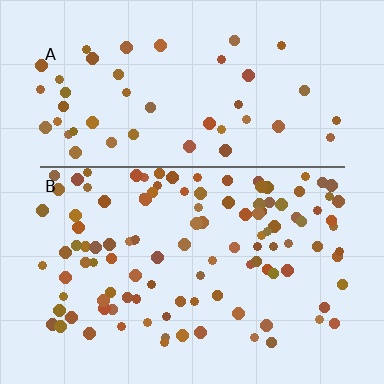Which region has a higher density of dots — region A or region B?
B (the bottom).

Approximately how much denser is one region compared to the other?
Approximately 2.3× — region B over region A.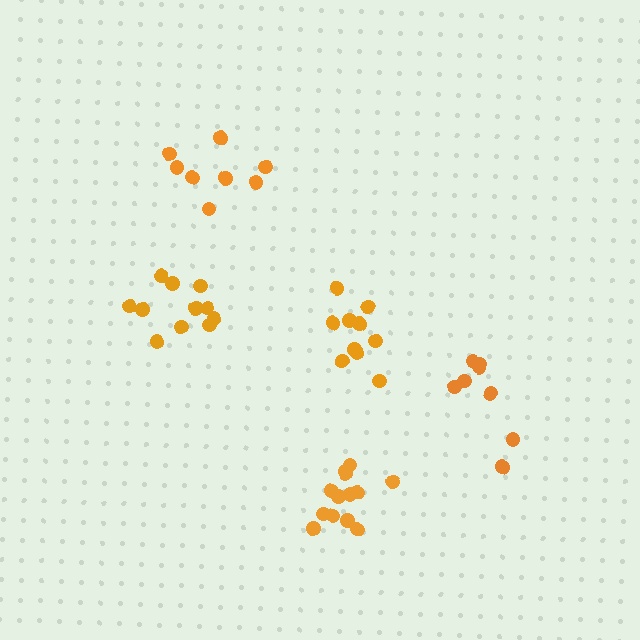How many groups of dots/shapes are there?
There are 5 groups.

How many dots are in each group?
Group 1: 11 dots, Group 2: 8 dots, Group 3: 10 dots, Group 4: 13 dots, Group 5: 8 dots (50 total).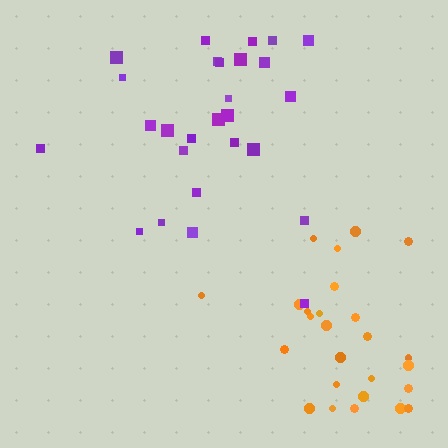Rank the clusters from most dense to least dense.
orange, purple.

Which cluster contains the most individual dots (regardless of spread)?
Orange (27).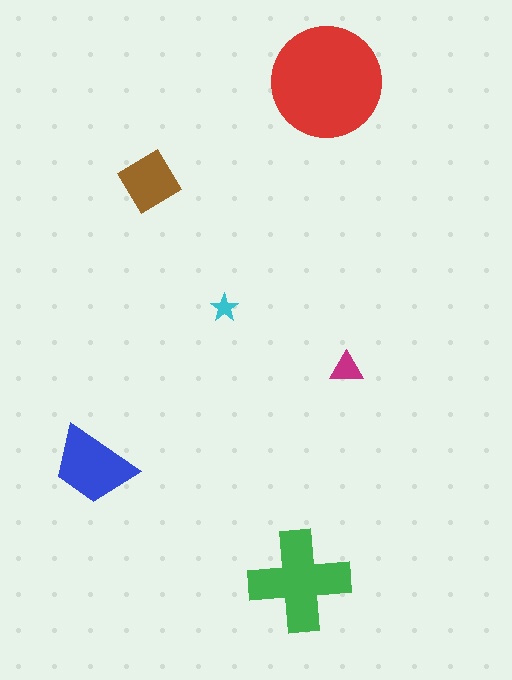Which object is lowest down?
The green cross is bottommost.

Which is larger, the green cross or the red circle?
The red circle.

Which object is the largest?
The red circle.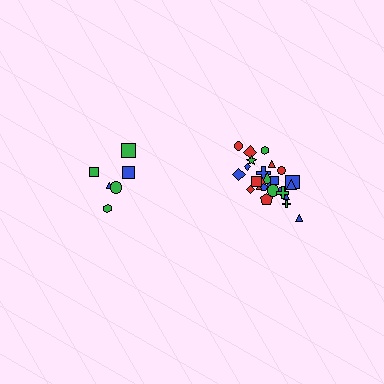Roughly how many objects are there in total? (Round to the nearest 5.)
Roughly 30 objects in total.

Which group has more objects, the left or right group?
The right group.